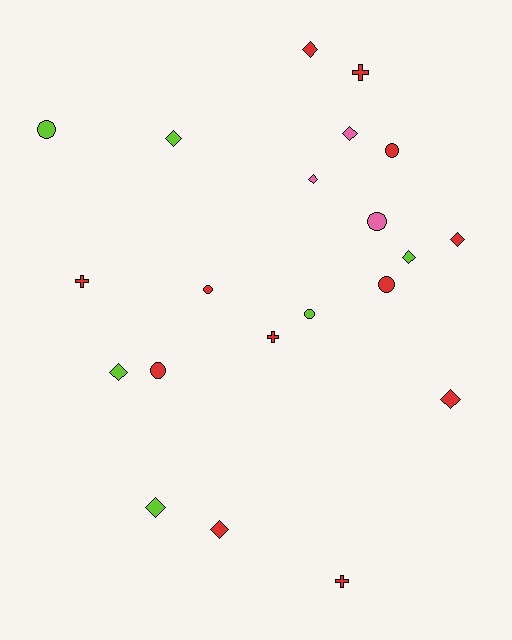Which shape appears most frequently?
Diamond, with 10 objects.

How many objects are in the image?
There are 21 objects.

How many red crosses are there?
There are 4 red crosses.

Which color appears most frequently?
Red, with 12 objects.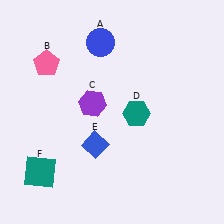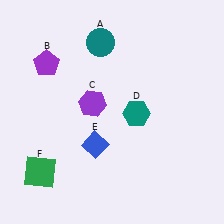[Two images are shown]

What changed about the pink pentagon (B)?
In Image 1, B is pink. In Image 2, it changed to purple.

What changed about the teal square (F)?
In Image 1, F is teal. In Image 2, it changed to green.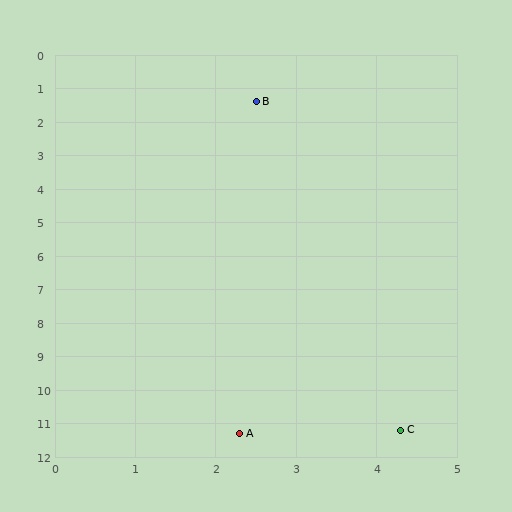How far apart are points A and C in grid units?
Points A and C are about 2.0 grid units apart.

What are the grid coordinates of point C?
Point C is at approximately (4.3, 11.2).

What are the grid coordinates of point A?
Point A is at approximately (2.3, 11.3).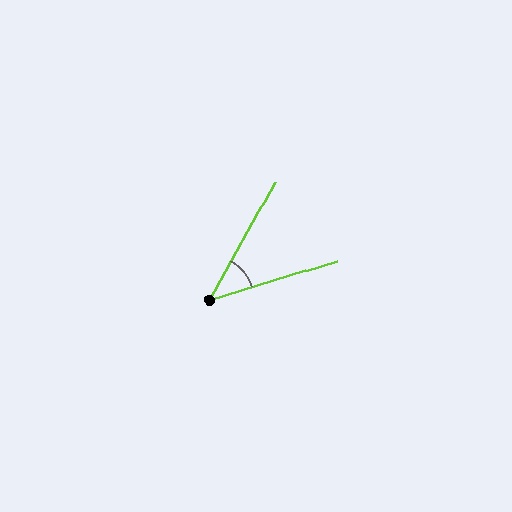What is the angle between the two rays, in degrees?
Approximately 44 degrees.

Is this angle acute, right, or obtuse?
It is acute.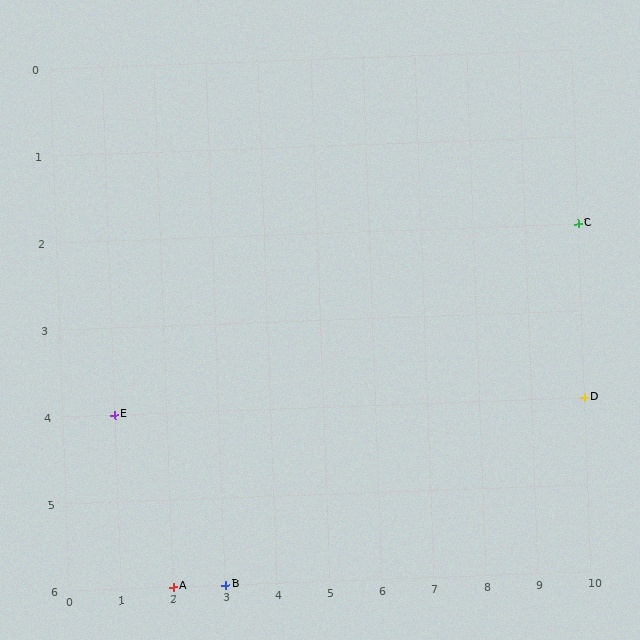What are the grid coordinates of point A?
Point A is at grid coordinates (2, 6).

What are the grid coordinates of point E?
Point E is at grid coordinates (1, 4).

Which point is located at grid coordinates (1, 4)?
Point E is at (1, 4).